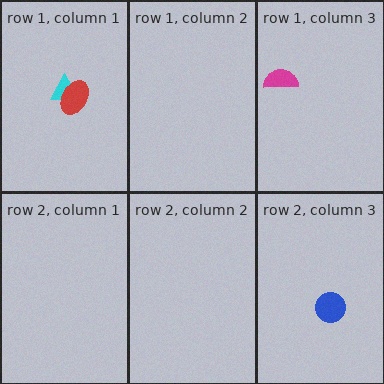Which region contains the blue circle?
The row 2, column 3 region.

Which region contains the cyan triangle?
The row 1, column 1 region.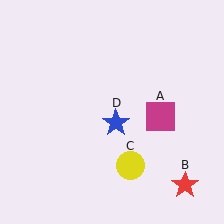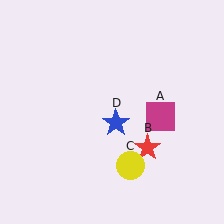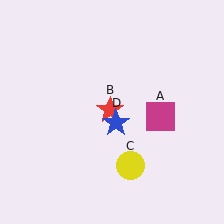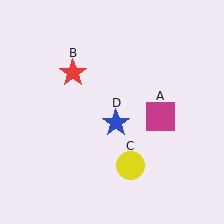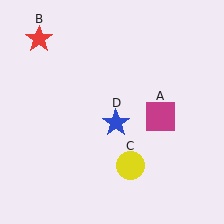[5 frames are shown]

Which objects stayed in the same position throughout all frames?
Magenta square (object A) and yellow circle (object C) and blue star (object D) remained stationary.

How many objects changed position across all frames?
1 object changed position: red star (object B).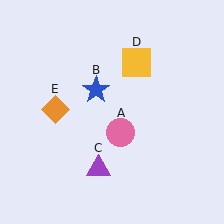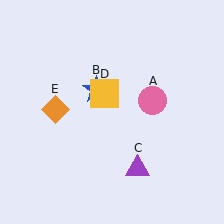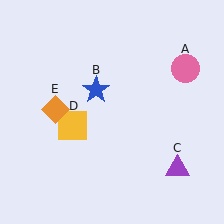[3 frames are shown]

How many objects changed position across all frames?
3 objects changed position: pink circle (object A), purple triangle (object C), yellow square (object D).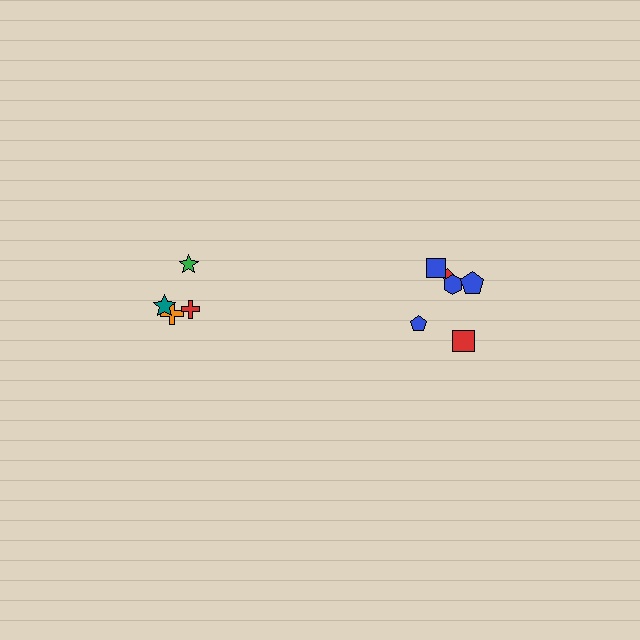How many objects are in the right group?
There are 6 objects.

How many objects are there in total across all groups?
There are 10 objects.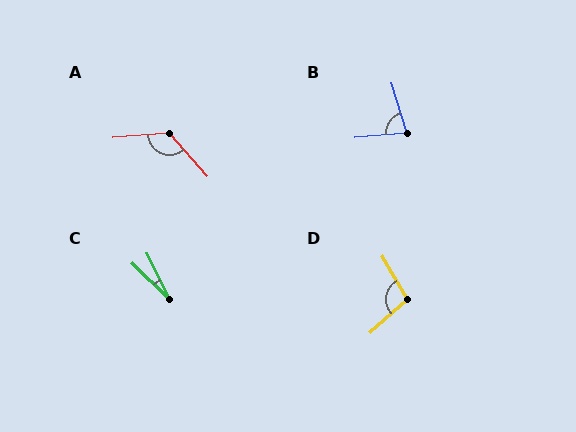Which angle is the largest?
A, at approximately 126 degrees.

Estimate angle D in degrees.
Approximately 101 degrees.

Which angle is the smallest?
C, at approximately 21 degrees.